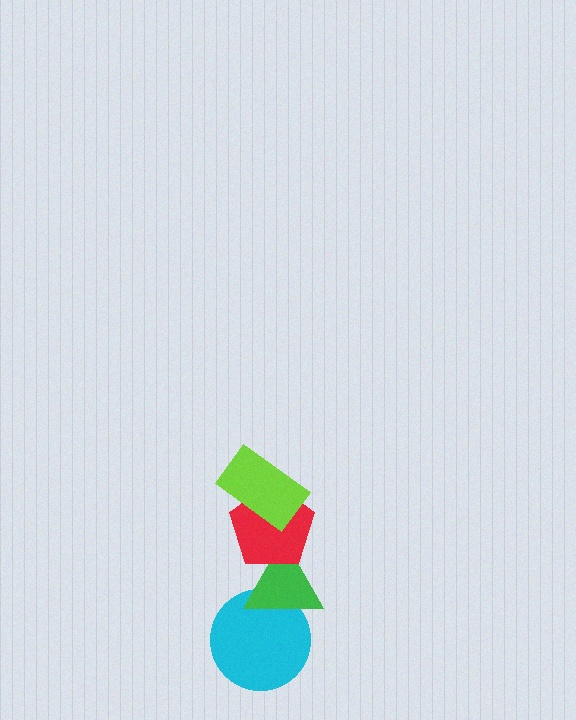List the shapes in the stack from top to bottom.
From top to bottom: the lime rectangle, the red pentagon, the green triangle, the cyan circle.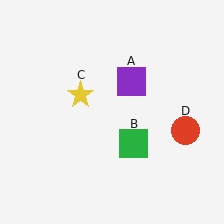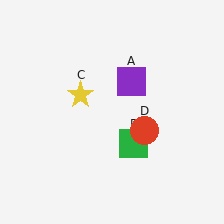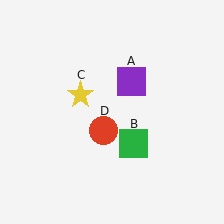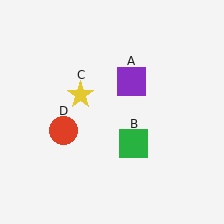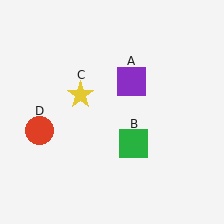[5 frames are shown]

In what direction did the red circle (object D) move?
The red circle (object D) moved left.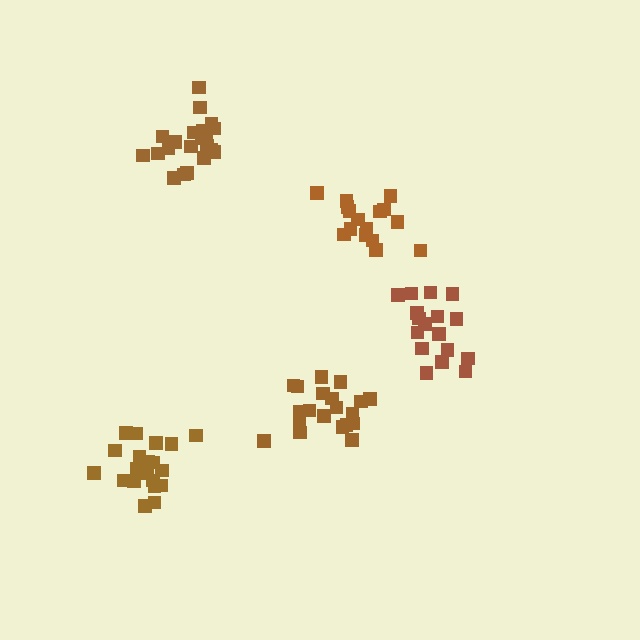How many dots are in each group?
Group 1: 21 dots, Group 2: 20 dots, Group 3: 17 dots, Group 4: 16 dots, Group 5: 21 dots (95 total).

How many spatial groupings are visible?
There are 5 spatial groupings.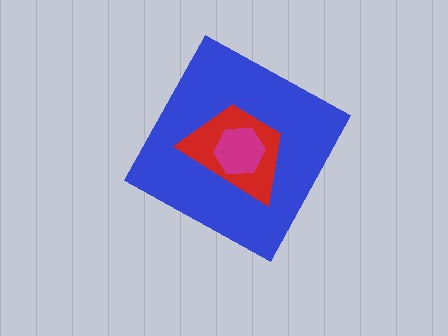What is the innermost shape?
The magenta hexagon.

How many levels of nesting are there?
3.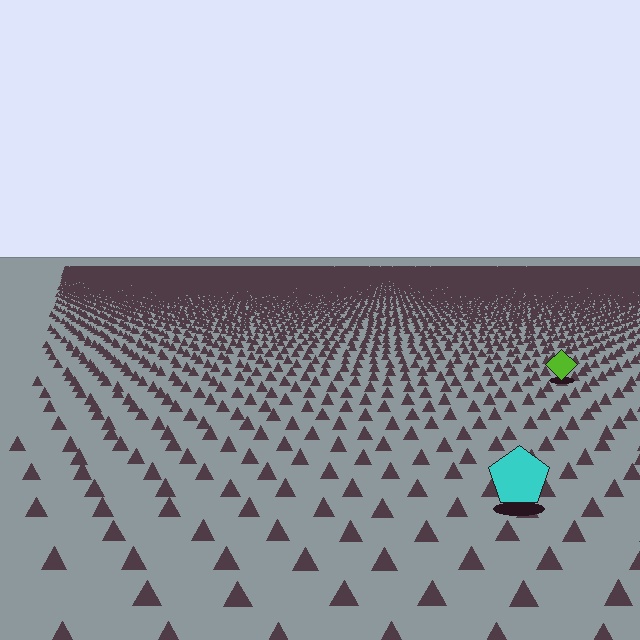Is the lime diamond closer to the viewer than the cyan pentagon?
No. The cyan pentagon is closer — you can tell from the texture gradient: the ground texture is coarser near it.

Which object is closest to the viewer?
The cyan pentagon is closest. The texture marks near it are larger and more spread out.